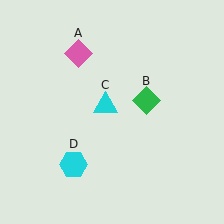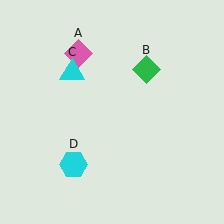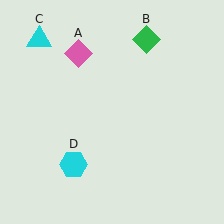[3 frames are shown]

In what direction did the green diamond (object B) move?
The green diamond (object B) moved up.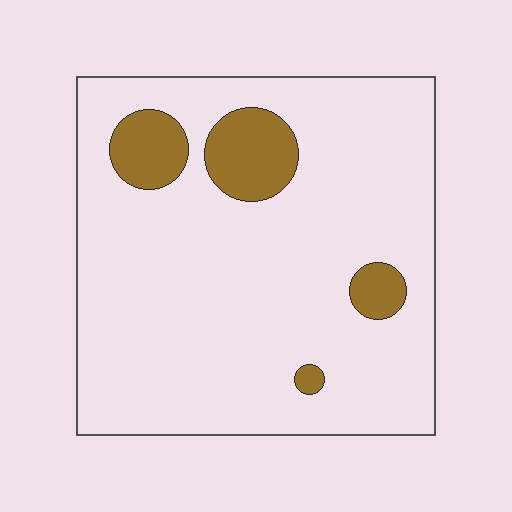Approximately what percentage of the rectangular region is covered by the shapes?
Approximately 10%.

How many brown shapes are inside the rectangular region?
4.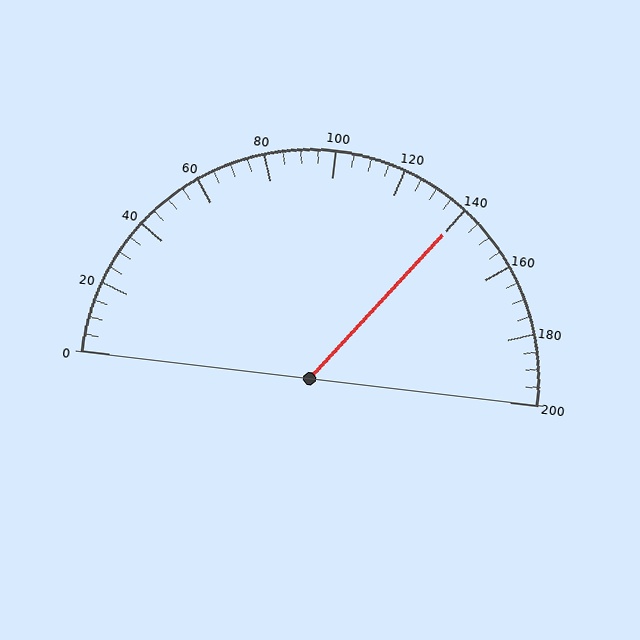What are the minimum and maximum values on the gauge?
The gauge ranges from 0 to 200.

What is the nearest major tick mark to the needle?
The nearest major tick mark is 140.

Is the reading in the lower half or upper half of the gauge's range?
The reading is in the upper half of the range (0 to 200).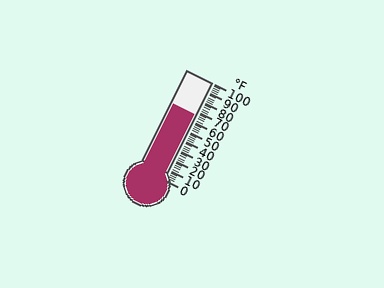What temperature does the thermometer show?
The thermometer shows approximately 66°F.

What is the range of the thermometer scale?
The thermometer scale ranges from 0°F to 100°F.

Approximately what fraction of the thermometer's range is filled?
The thermometer is filled to approximately 65% of its range.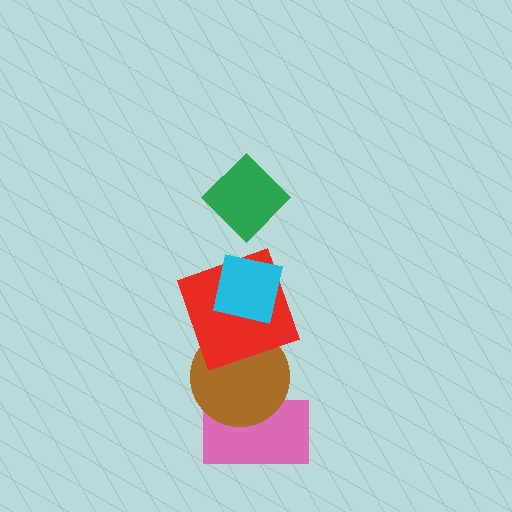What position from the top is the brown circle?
The brown circle is 4th from the top.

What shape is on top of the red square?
The cyan square is on top of the red square.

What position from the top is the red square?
The red square is 3rd from the top.